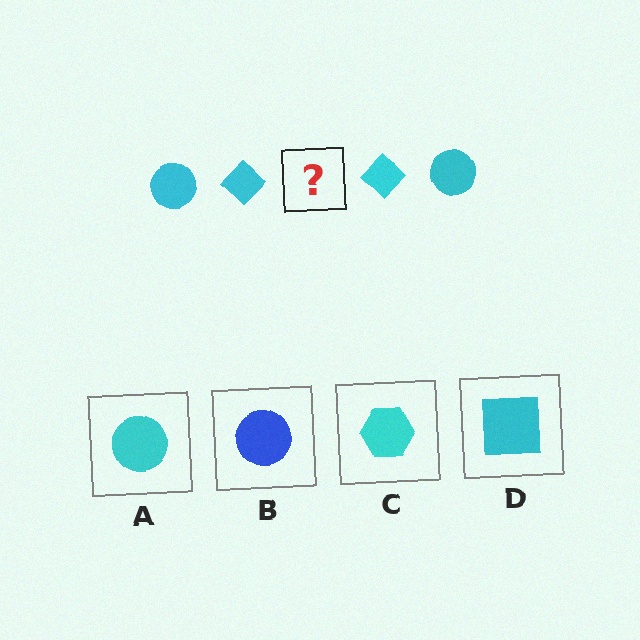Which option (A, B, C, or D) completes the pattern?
A.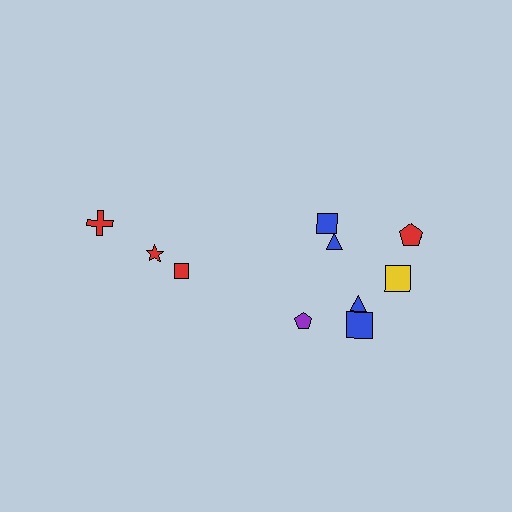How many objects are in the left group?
There are 3 objects.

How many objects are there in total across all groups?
There are 10 objects.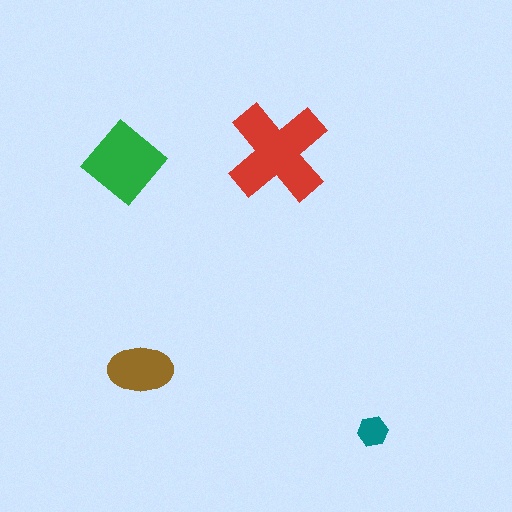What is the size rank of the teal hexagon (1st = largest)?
4th.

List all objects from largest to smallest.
The red cross, the green diamond, the brown ellipse, the teal hexagon.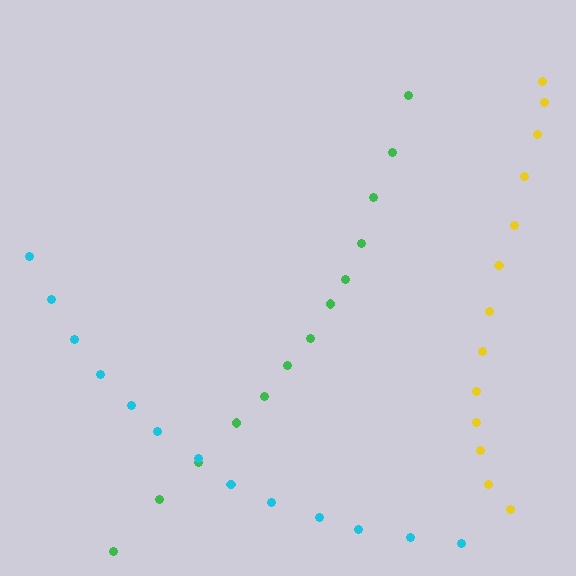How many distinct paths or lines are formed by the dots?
There are 3 distinct paths.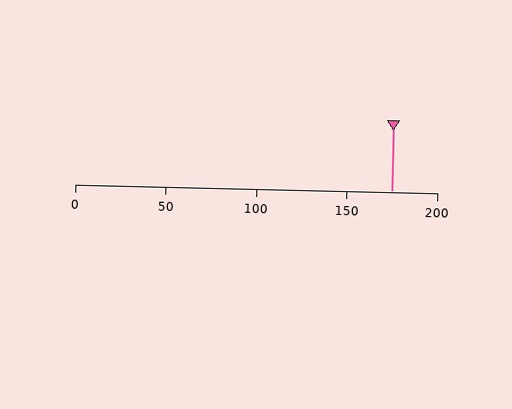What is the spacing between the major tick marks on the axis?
The major ticks are spaced 50 apart.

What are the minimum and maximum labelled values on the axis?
The axis runs from 0 to 200.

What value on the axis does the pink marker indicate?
The marker indicates approximately 175.